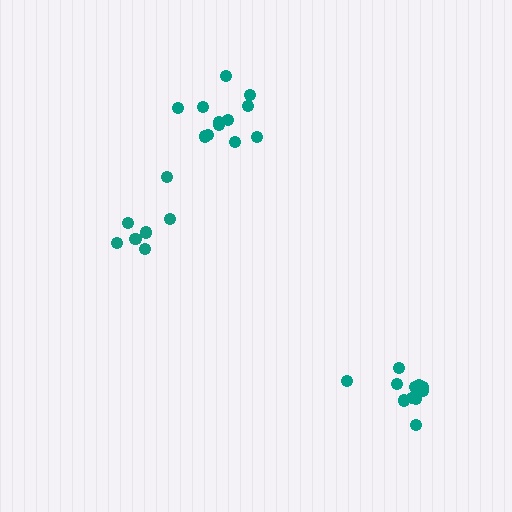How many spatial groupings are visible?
There are 3 spatial groupings.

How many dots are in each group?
Group 1: 12 dots, Group 2: 7 dots, Group 3: 12 dots (31 total).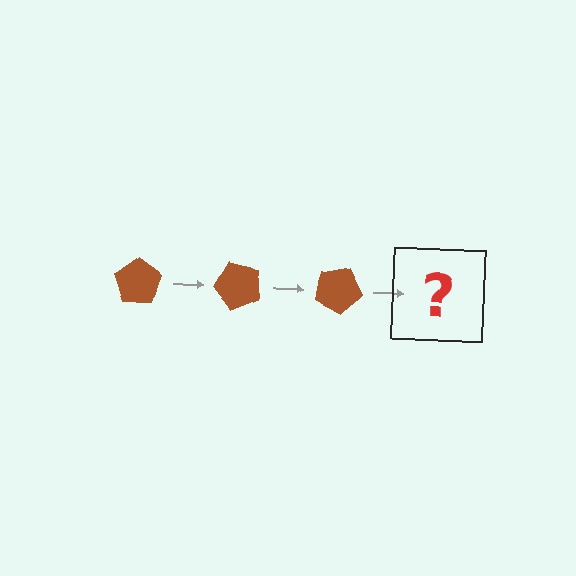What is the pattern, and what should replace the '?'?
The pattern is that the pentagon rotates 50 degrees each step. The '?' should be a brown pentagon rotated 150 degrees.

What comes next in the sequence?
The next element should be a brown pentagon rotated 150 degrees.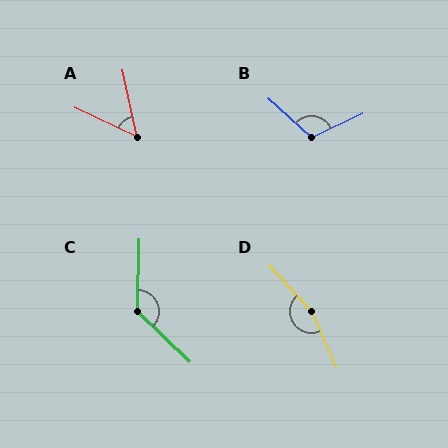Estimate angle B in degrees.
Approximately 112 degrees.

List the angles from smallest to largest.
A (53°), B (112°), C (133°), D (161°).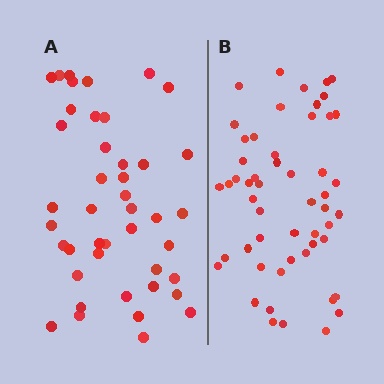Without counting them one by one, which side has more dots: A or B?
Region B (the right region) has more dots.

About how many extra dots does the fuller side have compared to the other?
Region B has roughly 10 or so more dots than region A.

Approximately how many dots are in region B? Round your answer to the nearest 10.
About 50 dots. (The exact count is 53, which rounds to 50.)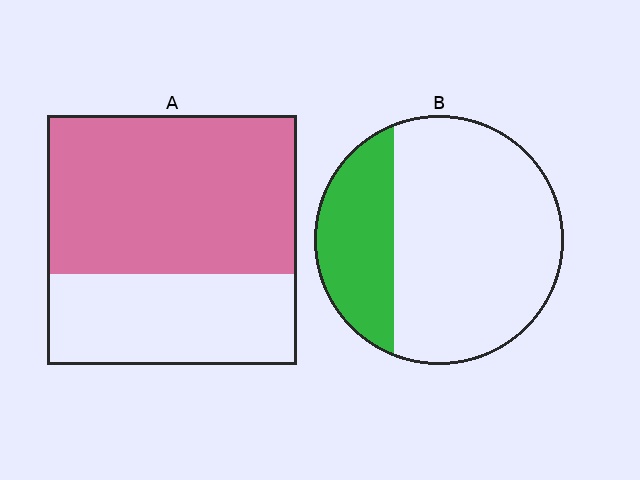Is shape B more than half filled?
No.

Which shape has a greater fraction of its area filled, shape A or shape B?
Shape A.